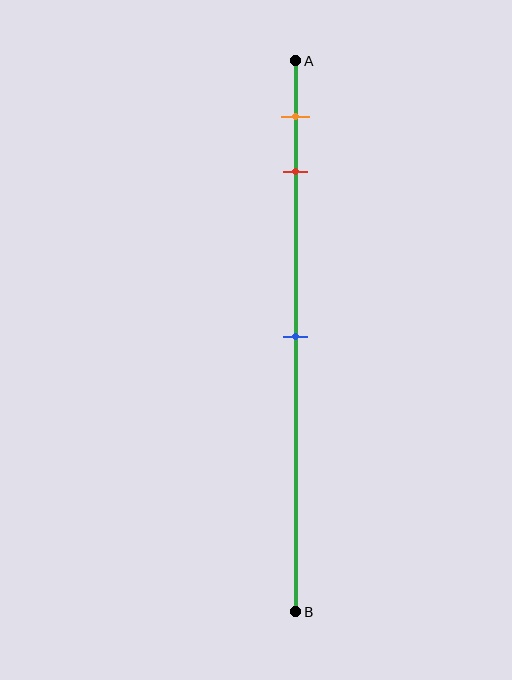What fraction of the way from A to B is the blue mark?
The blue mark is approximately 50% (0.5) of the way from A to B.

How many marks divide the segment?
There are 3 marks dividing the segment.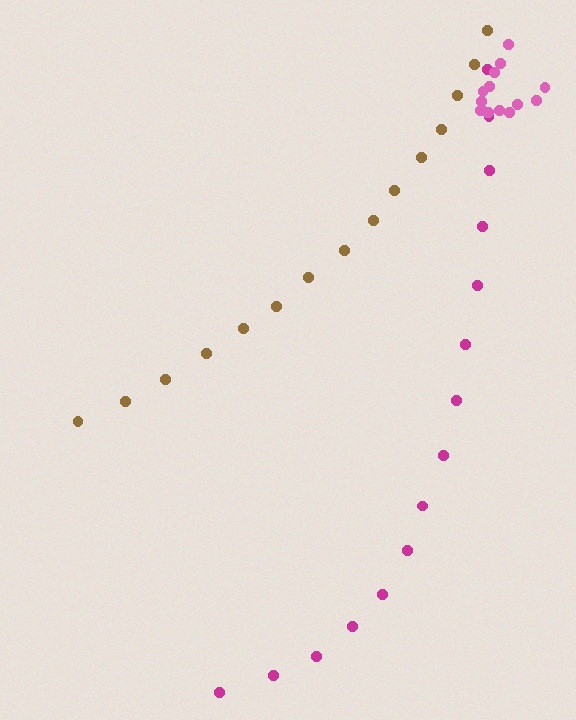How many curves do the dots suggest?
There are 3 distinct paths.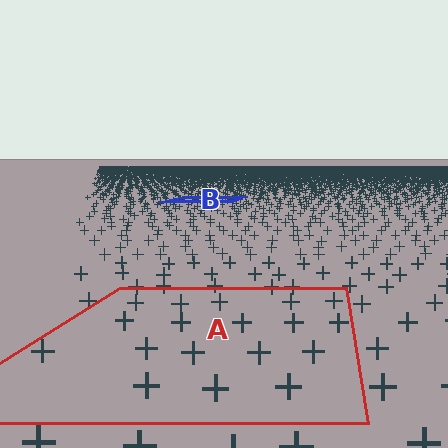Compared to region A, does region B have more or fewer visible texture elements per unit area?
Region B has more texture elements per unit area — they are packed more densely because it is farther away.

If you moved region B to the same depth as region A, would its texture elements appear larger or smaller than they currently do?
They would appear larger. At a closer depth, the same texture elements are projected at a bigger on-screen size.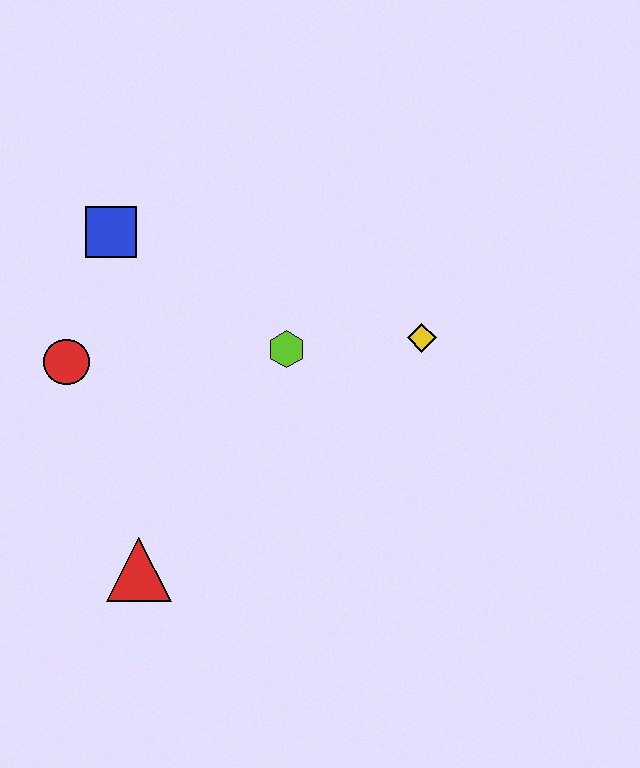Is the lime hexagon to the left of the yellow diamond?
Yes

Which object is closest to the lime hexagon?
The yellow diamond is closest to the lime hexagon.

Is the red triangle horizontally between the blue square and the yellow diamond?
Yes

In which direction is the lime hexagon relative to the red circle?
The lime hexagon is to the right of the red circle.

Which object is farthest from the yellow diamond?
The red triangle is farthest from the yellow diamond.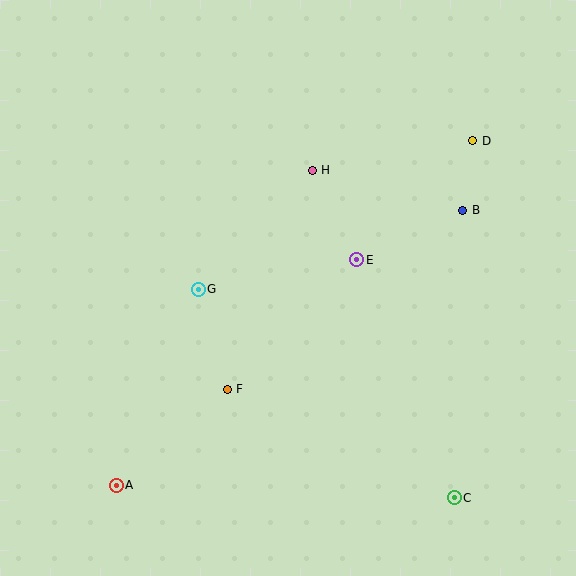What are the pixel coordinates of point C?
Point C is at (454, 498).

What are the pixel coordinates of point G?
Point G is at (198, 289).